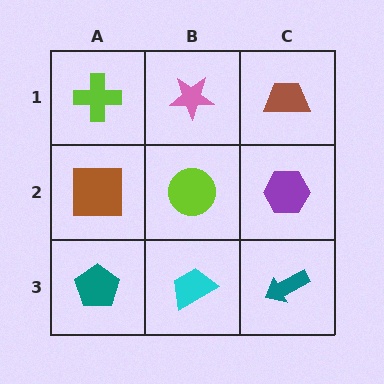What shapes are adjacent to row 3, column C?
A purple hexagon (row 2, column C), a cyan trapezoid (row 3, column B).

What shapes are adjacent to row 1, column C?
A purple hexagon (row 2, column C), a pink star (row 1, column B).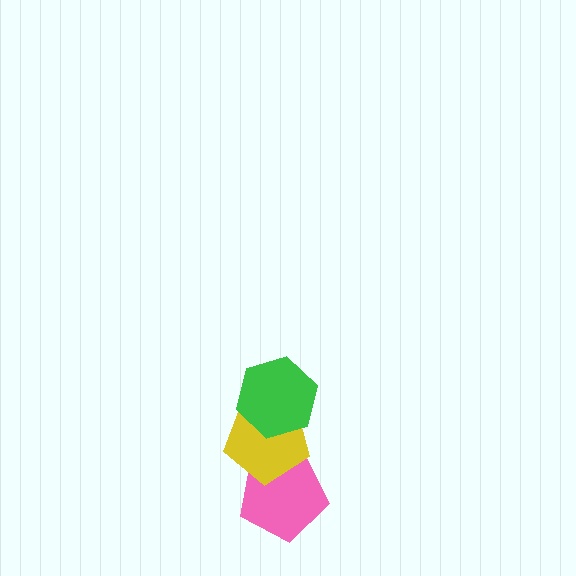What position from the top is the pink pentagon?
The pink pentagon is 3rd from the top.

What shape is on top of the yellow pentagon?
The green hexagon is on top of the yellow pentagon.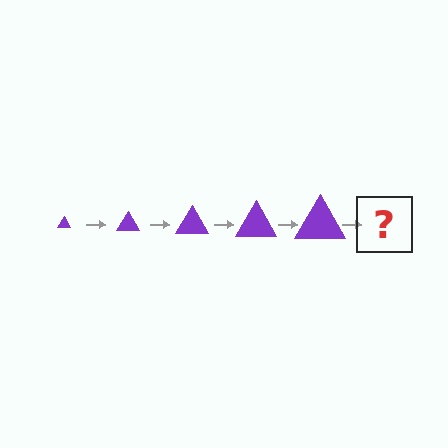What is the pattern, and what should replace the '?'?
The pattern is that the triangle gets progressively larger each step. The '?' should be a purple triangle, larger than the previous one.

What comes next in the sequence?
The next element should be a purple triangle, larger than the previous one.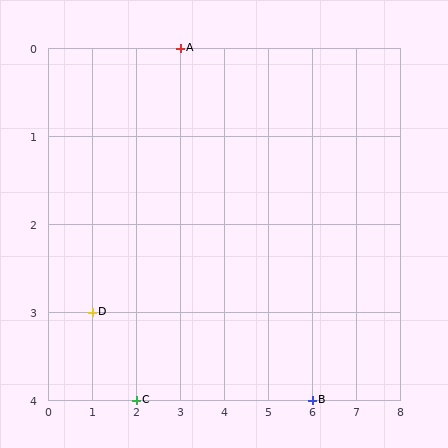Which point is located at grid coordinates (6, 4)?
Point B is at (6, 4).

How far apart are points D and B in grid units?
Points D and B are 5 columns and 1 row apart (about 5.1 grid units diagonally).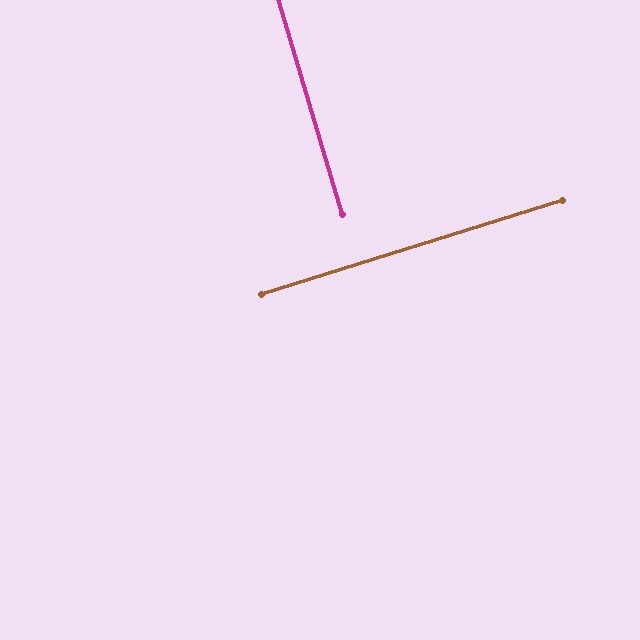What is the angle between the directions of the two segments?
Approximately 89 degrees.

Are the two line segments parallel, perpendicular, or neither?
Perpendicular — they meet at approximately 89°.